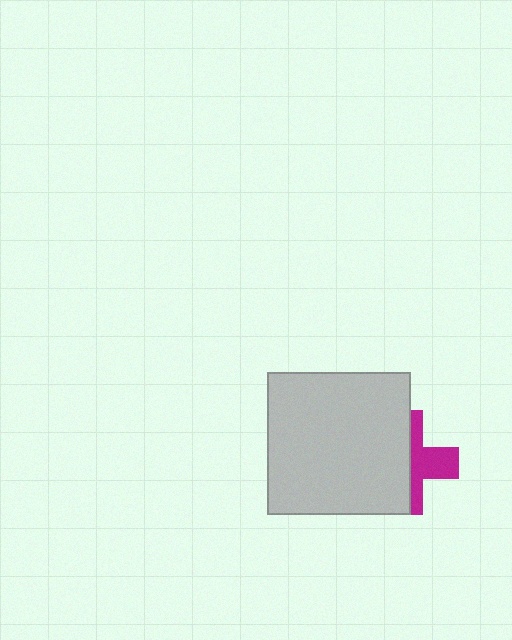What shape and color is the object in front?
The object in front is a light gray square.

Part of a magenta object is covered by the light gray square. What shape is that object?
It is a cross.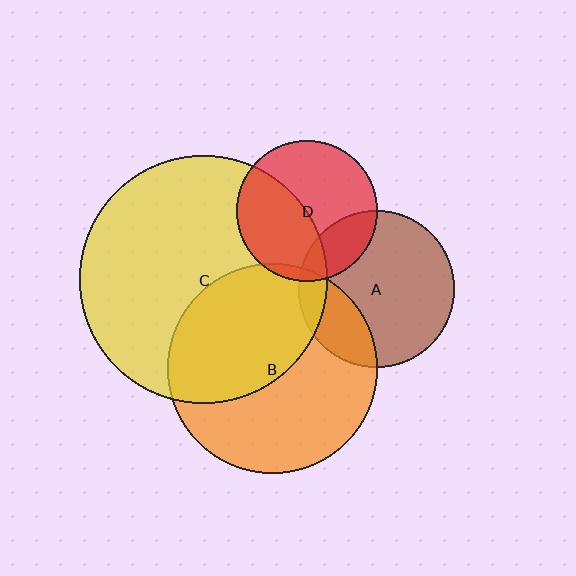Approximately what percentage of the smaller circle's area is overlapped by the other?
Approximately 45%.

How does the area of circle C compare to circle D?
Approximately 3.1 times.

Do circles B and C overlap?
Yes.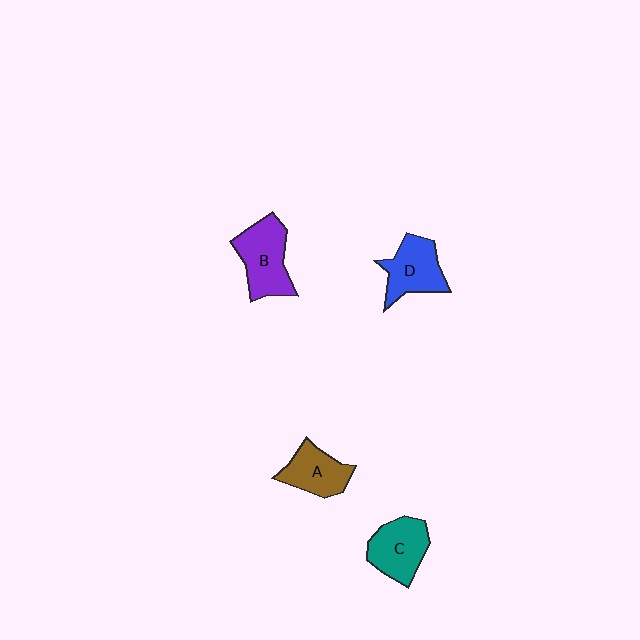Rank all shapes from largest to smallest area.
From largest to smallest: B (purple), C (teal), D (blue), A (brown).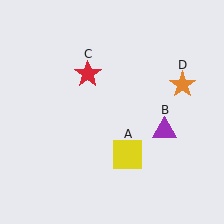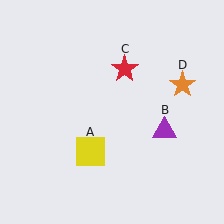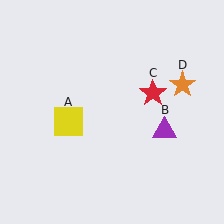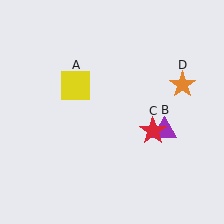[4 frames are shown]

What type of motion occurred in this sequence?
The yellow square (object A), red star (object C) rotated clockwise around the center of the scene.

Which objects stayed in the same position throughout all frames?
Purple triangle (object B) and orange star (object D) remained stationary.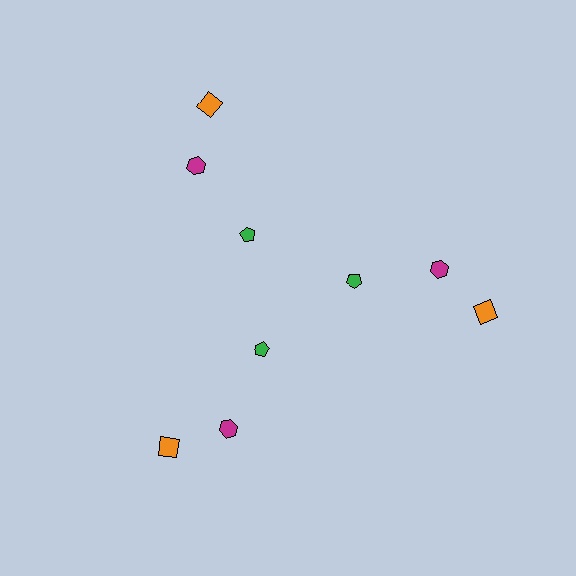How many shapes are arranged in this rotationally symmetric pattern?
There are 9 shapes, arranged in 3 groups of 3.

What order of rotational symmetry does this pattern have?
This pattern has 3-fold rotational symmetry.